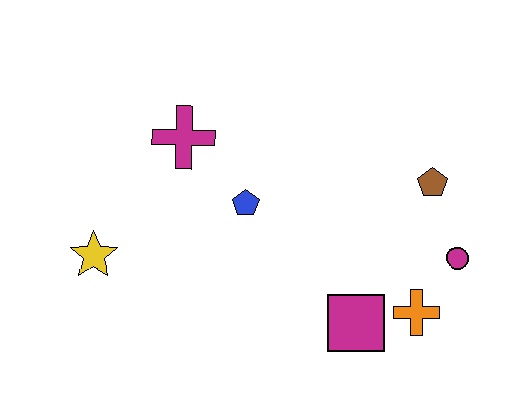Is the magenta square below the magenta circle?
Yes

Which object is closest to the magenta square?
The orange cross is closest to the magenta square.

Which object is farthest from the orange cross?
The yellow star is farthest from the orange cross.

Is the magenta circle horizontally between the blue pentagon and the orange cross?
No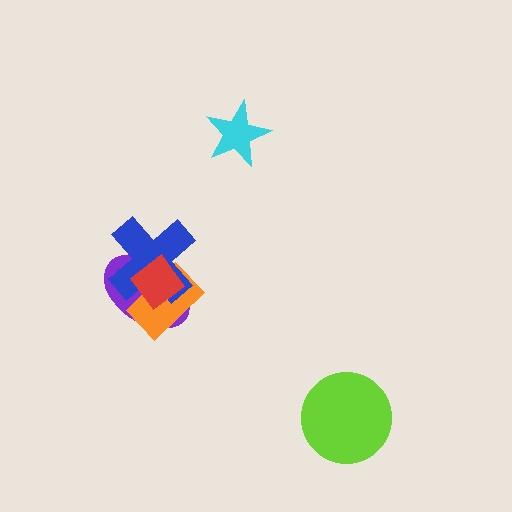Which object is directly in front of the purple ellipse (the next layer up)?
The orange rectangle is directly in front of the purple ellipse.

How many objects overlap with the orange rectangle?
3 objects overlap with the orange rectangle.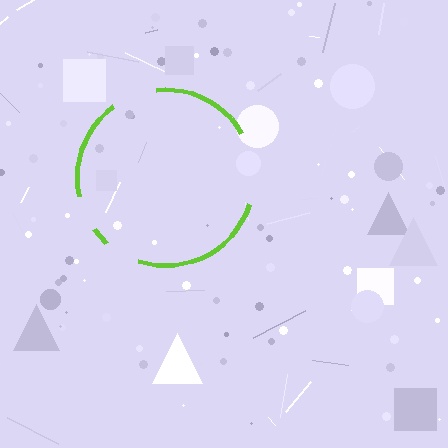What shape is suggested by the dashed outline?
The dashed outline suggests a circle.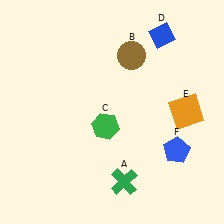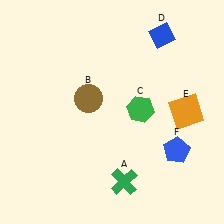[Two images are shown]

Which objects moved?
The objects that moved are: the brown circle (B), the green hexagon (C).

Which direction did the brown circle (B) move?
The brown circle (B) moved left.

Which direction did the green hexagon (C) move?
The green hexagon (C) moved right.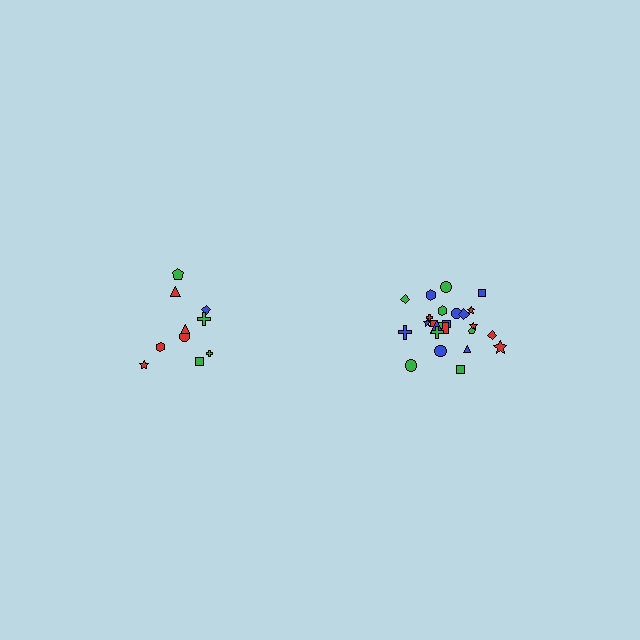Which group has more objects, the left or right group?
The right group.